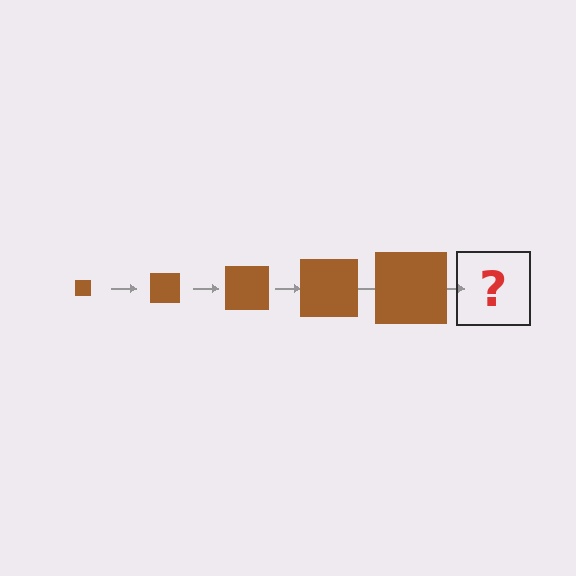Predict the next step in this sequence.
The next step is a brown square, larger than the previous one.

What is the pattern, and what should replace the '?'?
The pattern is that the square gets progressively larger each step. The '?' should be a brown square, larger than the previous one.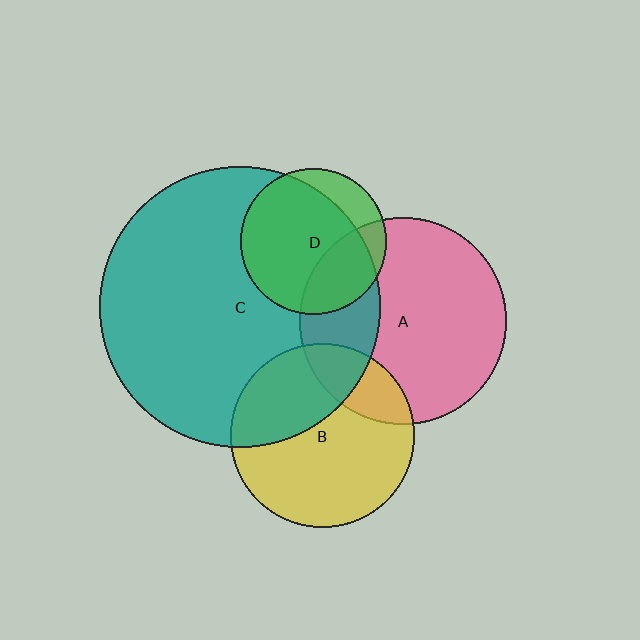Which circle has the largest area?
Circle C (teal).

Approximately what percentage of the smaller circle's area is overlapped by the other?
Approximately 30%.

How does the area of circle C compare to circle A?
Approximately 1.8 times.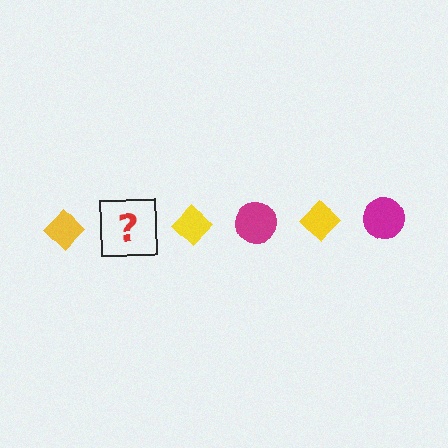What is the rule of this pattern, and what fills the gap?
The rule is that the pattern alternates between yellow diamond and magenta circle. The gap should be filled with a magenta circle.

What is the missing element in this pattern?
The missing element is a magenta circle.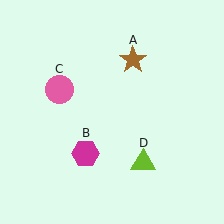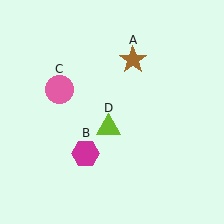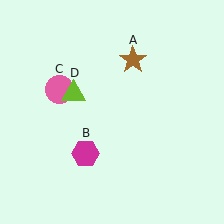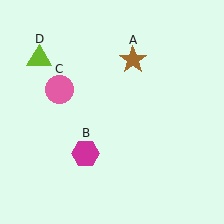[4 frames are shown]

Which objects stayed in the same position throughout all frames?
Brown star (object A) and magenta hexagon (object B) and pink circle (object C) remained stationary.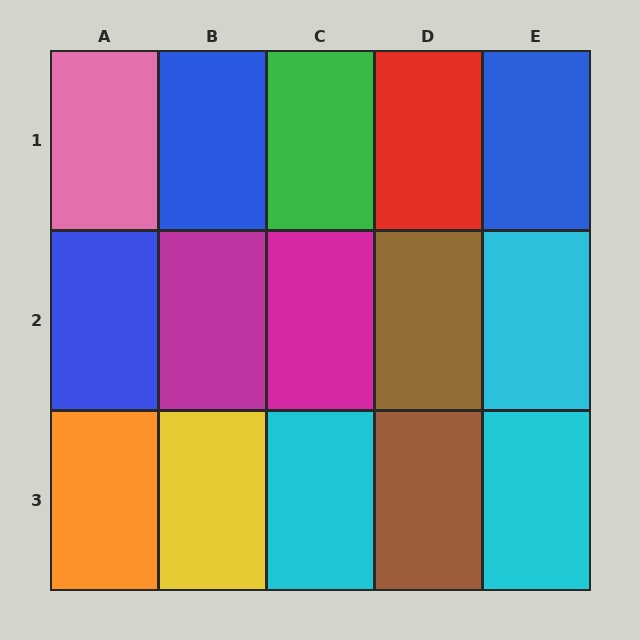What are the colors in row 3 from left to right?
Orange, yellow, cyan, brown, cyan.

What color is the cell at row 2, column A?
Blue.